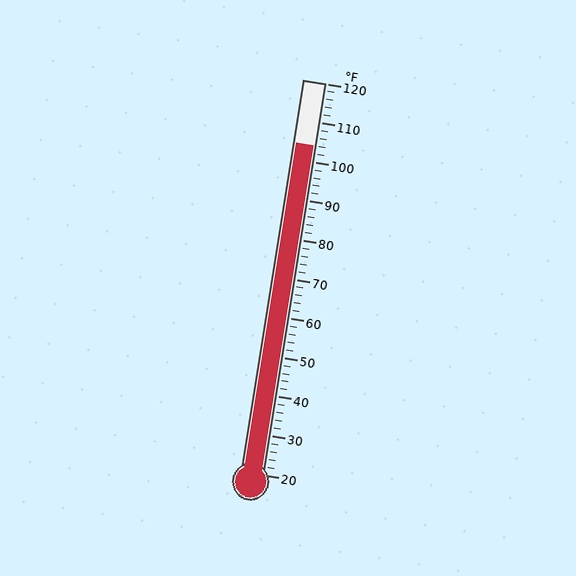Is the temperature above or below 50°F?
The temperature is above 50°F.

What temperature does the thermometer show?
The thermometer shows approximately 104°F.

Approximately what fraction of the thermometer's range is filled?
The thermometer is filled to approximately 85% of its range.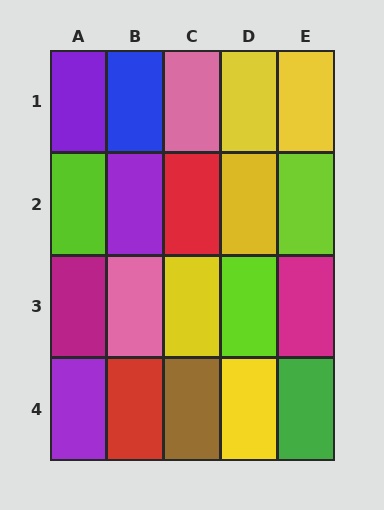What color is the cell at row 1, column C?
Pink.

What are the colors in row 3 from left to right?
Magenta, pink, yellow, lime, magenta.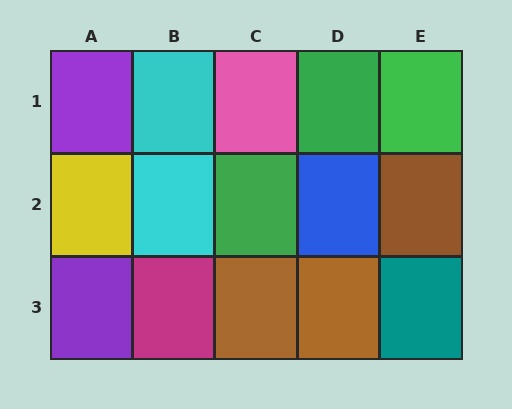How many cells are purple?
2 cells are purple.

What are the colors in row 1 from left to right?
Purple, cyan, pink, green, green.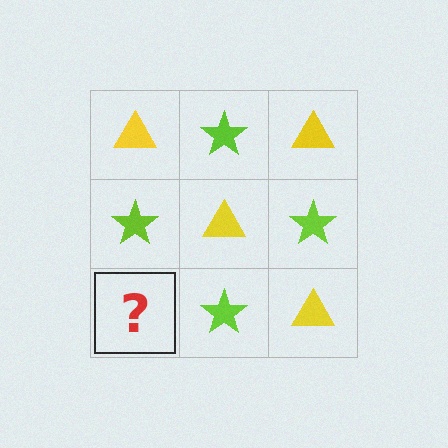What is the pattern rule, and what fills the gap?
The rule is that it alternates yellow triangle and lime star in a checkerboard pattern. The gap should be filled with a yellow triangle.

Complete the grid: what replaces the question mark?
The question mark should be replaced with a yellow triangle.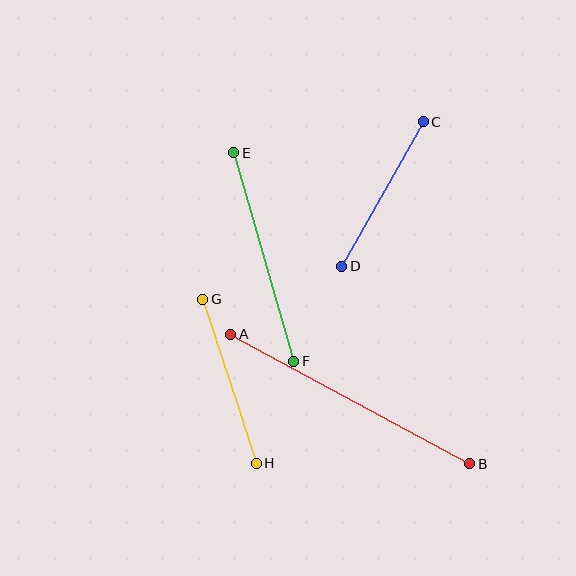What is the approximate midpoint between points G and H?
The midpoint is at approximately (229, 381) pixels.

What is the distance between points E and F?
The distance is approximately 217 pixels.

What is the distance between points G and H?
The distance is approximately 172 pixels.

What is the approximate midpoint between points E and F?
The midpoint is at approximately (264, 257) pixels.